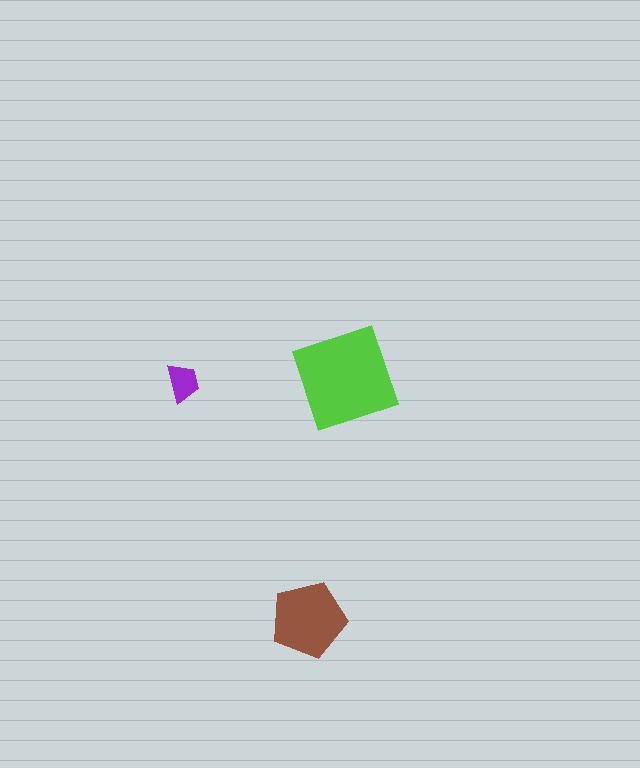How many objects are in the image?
There are 3 objects in the image.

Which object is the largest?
The lime square.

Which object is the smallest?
The purple trapezoid.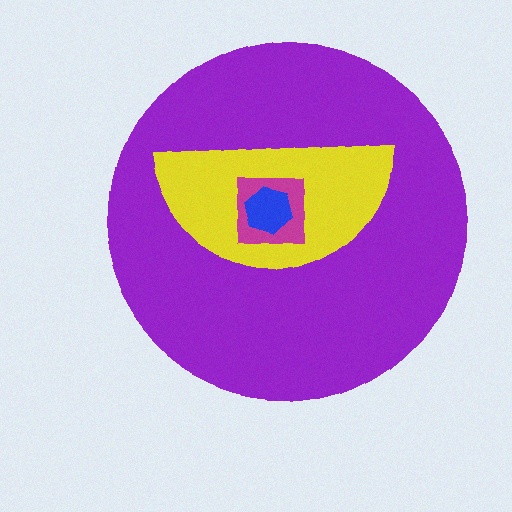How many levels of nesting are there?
4.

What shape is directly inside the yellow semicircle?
The magenta square.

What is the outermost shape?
The purple circle.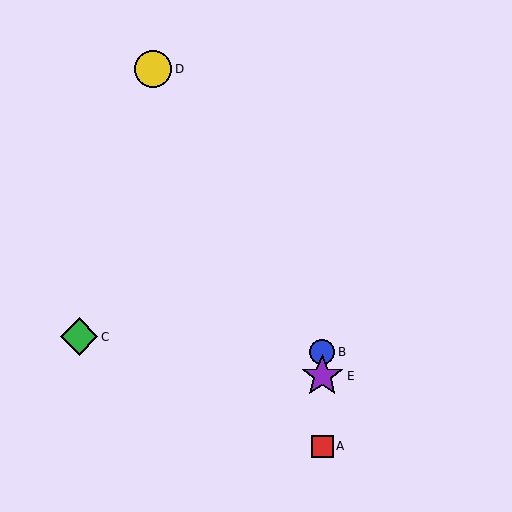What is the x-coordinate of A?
Object A is at x≈322.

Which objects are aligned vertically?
Objects A, B, E are aligned vertically.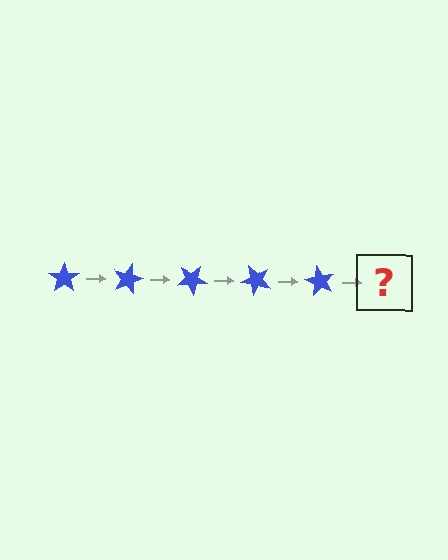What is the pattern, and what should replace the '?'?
The pattern is that the star rotates 15 degrees each step. The '?' should be a blue star rotated 75 degrees.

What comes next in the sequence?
The next element should be a blue star rotated 75 degrees.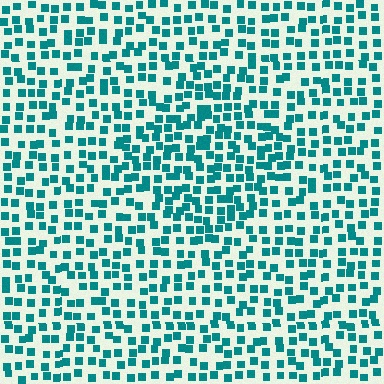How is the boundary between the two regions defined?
The boundary is defined by a change in element density (approximately 1.5x ratio). All elements are the same color, size, and shape.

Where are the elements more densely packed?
The elements are more densely packed inside the diamond boundary.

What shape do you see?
I see a diamond.